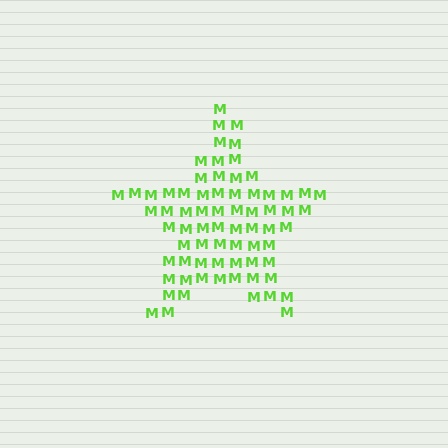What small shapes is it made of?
It is made of small letter M's.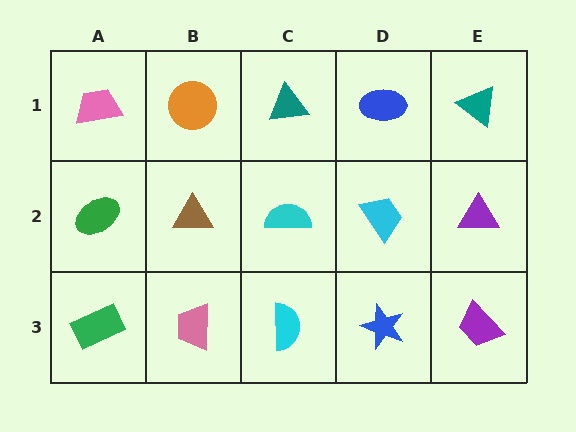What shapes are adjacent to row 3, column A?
A green ellipse (row 2, column A), a pink trapezoid (row 3, column B).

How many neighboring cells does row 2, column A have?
3.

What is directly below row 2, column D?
A blue star.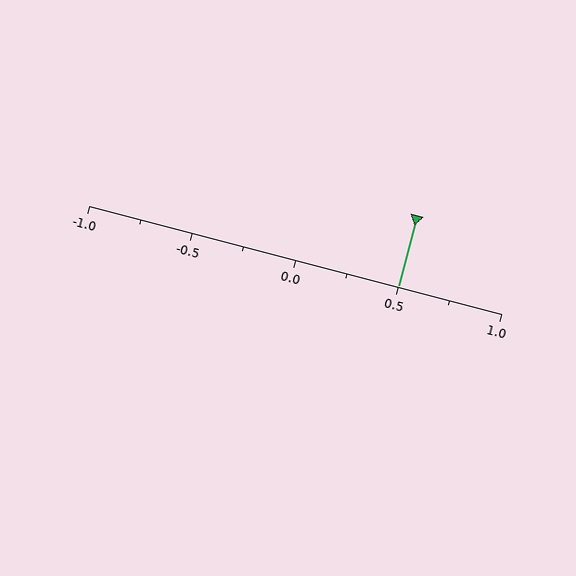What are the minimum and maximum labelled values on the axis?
The axis runs from -1.0 to 1.0.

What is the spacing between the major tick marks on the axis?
The major ticks are spaced 0.5 apart.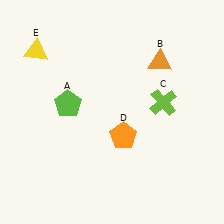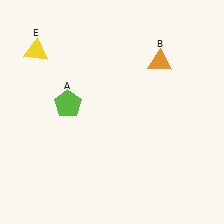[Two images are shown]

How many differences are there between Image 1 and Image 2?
There are 2 differences between the two images.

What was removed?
The lime cross (C), the orange pentagon (D) were removed in Image 2.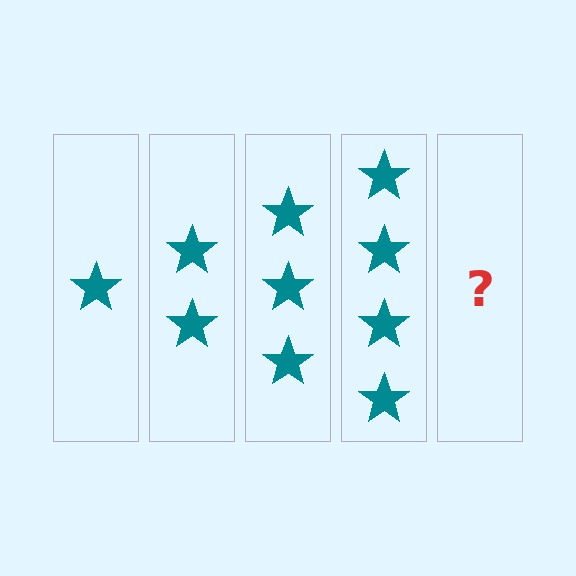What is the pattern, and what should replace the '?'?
The pattern is that each step adds one more star. The '?' should be 5 stars.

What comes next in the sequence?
The next element should be 5 stars.